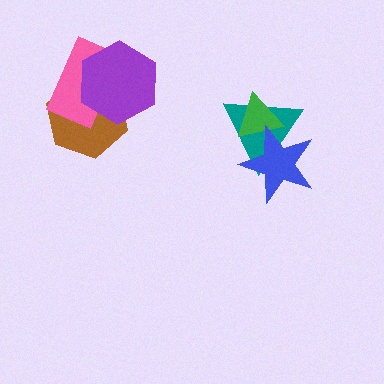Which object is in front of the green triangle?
The blue star is in front of the green triangle.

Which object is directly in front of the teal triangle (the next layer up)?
The green triangle is directly in front of the teal triangle.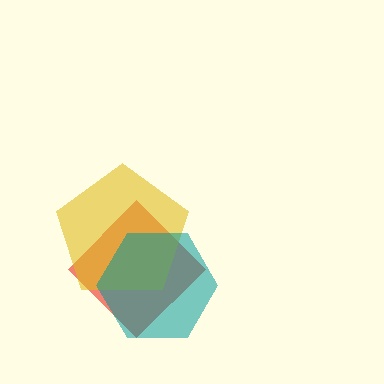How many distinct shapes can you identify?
There are 3 distinct shapes: a red diamond, a yellow pentagon, a teal hexagon.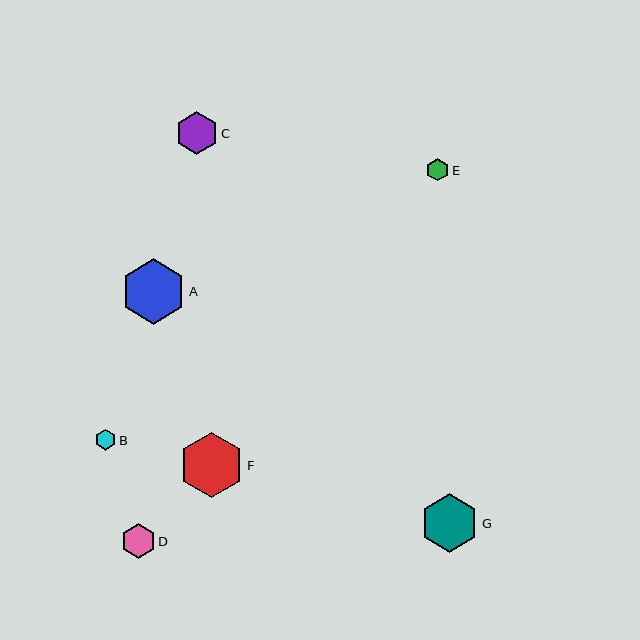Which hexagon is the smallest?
Hexagon B is the smallest with a size of approximately 21 pixels.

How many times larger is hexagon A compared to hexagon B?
Hexagon A is approximately 3.1 times the size of hexagon B.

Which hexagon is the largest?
Hexagon A is the largest with a size of approximately 65 pixels.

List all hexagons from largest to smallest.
From largest to smallest: A, F, G, C, D, E, B.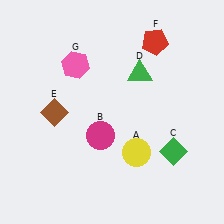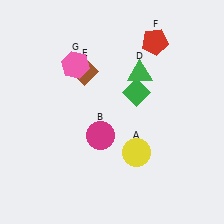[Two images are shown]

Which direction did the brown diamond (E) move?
The brown diamond (E) moved up.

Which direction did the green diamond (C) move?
The green diamond (C) moved up.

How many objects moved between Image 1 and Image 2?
2 objects moved between the two images.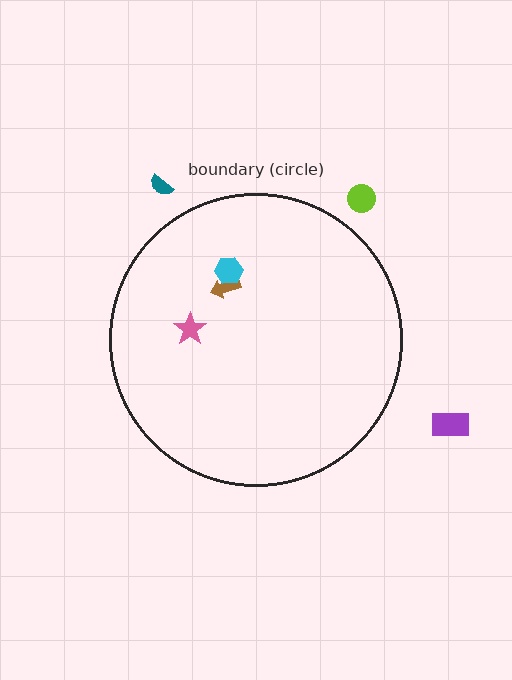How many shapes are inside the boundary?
3 inside, 3 outside.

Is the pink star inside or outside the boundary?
Inside.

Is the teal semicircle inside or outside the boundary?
Outside.